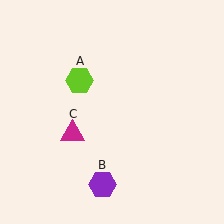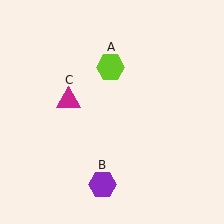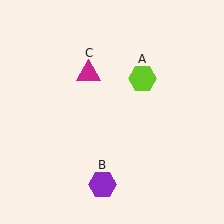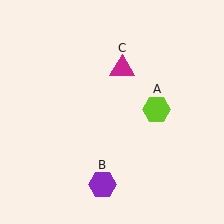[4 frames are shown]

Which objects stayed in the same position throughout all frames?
Purple hexagon (object B) remained stationary.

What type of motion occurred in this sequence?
The lime hexagon (object A), magenta triangle (object C) rotated clockwise around the center of the scene.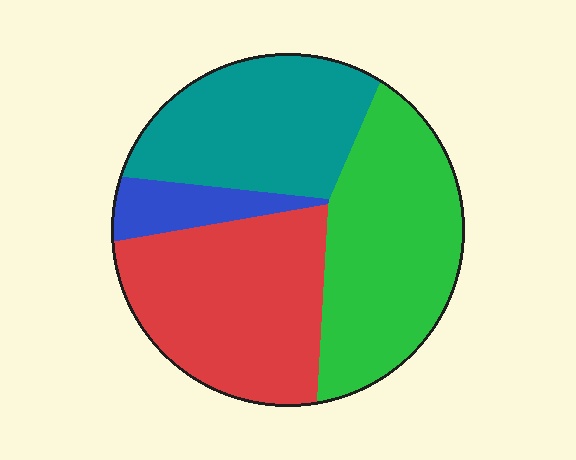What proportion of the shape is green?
Green takes up about one third (1/3) of the shape.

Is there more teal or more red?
Red.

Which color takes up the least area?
Blue, at roughly 10%.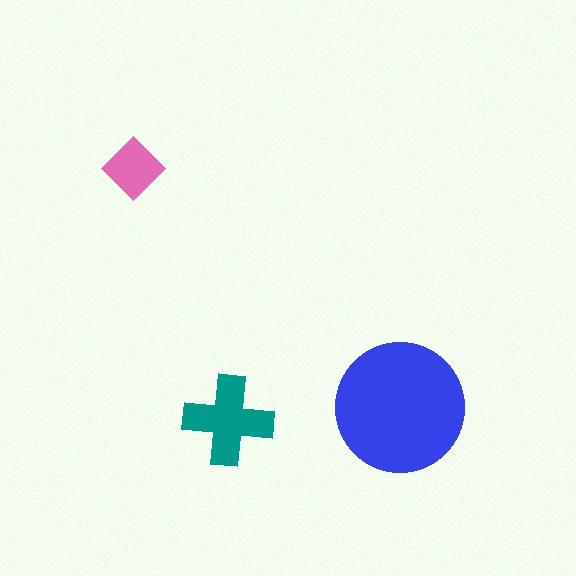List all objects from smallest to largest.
The pink diamond, the teal cross, the blue circle.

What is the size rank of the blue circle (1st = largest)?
1st.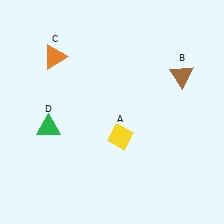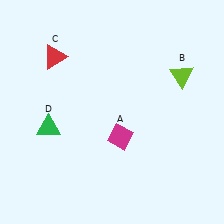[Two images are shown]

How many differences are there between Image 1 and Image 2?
There are 3 differences between the two images.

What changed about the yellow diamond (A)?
In Image 1, A is yellow. In Image 2, it changed to magenta.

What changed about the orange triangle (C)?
In Image 1, C is orange. In Image 2, it changed to red.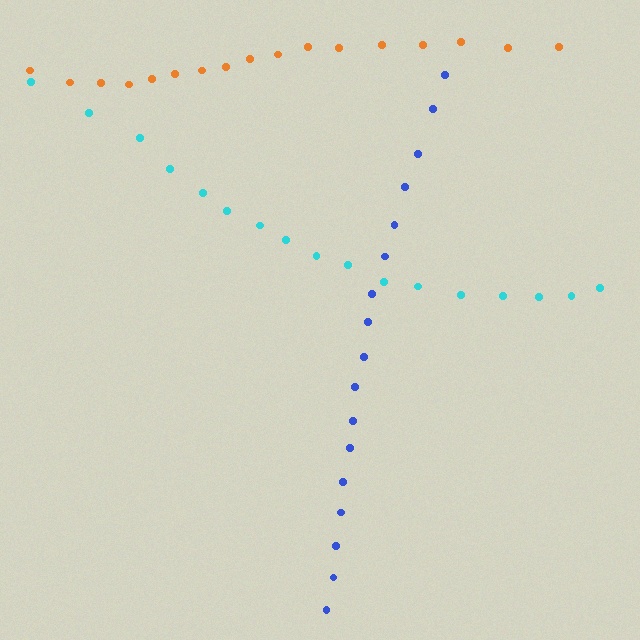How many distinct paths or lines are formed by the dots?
There are 3 distinct paths.